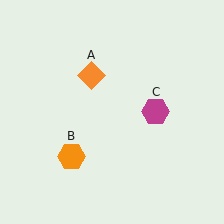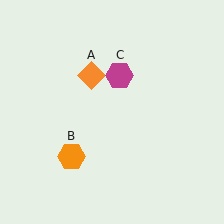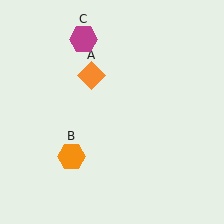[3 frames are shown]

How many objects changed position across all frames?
1 object changed position: magenta hexagon (object C).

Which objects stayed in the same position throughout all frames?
Orange diamond (object A) and orange hexagon (object B) remained stationary.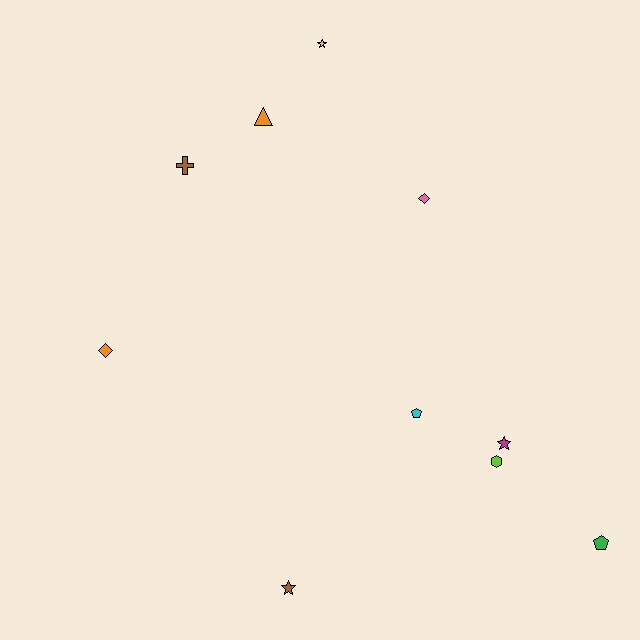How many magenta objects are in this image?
There is 1 magenta object.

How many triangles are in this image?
There is 1 triangle.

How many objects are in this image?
There are 10 objects.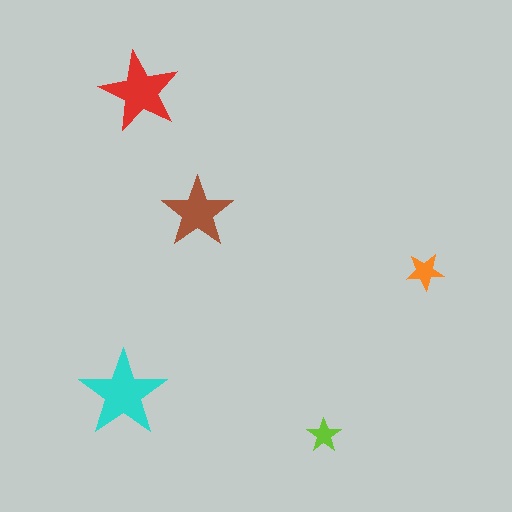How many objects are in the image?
There are 5 objects in the image.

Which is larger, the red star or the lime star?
The red one.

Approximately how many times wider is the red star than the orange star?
About 2 times wider.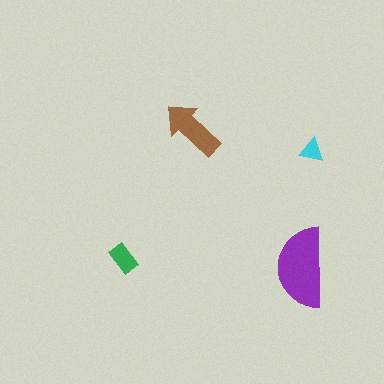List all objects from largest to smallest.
The purple semicircle, the brown arrow, the green rectangle, the cyan triangle.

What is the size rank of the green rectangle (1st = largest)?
3rd.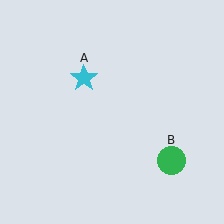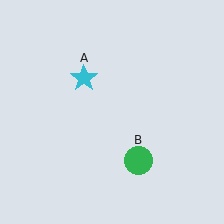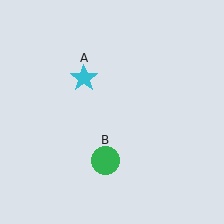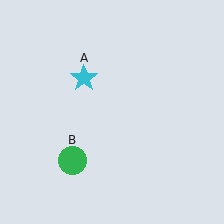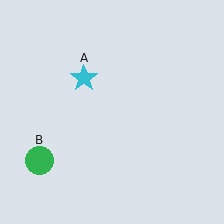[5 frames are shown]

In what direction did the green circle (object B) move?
The green circle (object B) moved left.